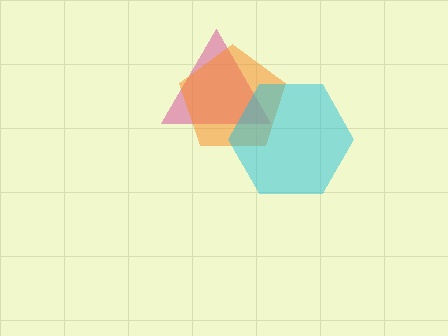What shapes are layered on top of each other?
The layered shapes are: a pink triangle, an orange pentagon, a cyan hexagon.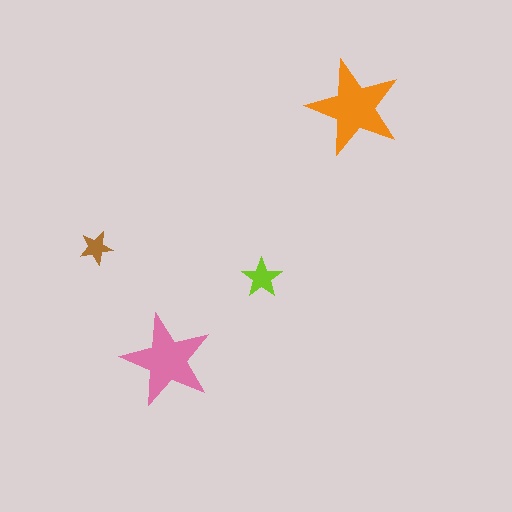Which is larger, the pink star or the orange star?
The orange one.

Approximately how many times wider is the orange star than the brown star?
About 3 times wider.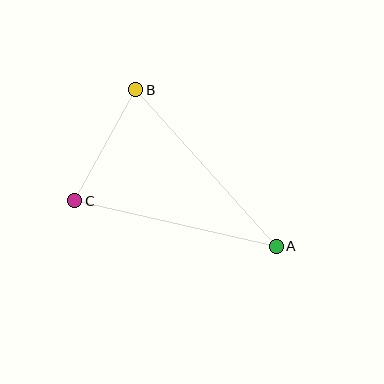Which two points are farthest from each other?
Points A and B are farthest from each other.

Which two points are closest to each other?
Points B and C are closest to each other.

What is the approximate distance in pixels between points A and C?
The distance between A and C is approximately 207 pixels.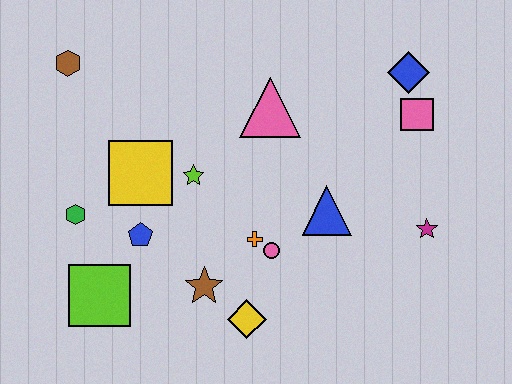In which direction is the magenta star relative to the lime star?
The magenta star is to the right of the lime star.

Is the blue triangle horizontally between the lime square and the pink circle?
No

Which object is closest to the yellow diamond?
The brown star is closest to the yellow diamond.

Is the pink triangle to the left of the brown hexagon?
No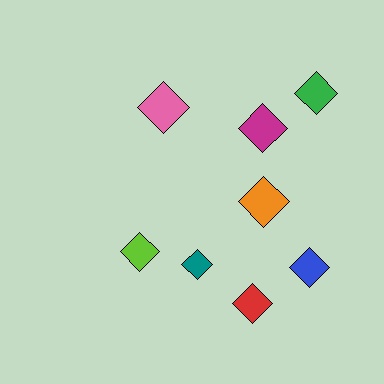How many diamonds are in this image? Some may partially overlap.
There are 8 diamonds.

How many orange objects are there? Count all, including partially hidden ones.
There is 1 orange object.